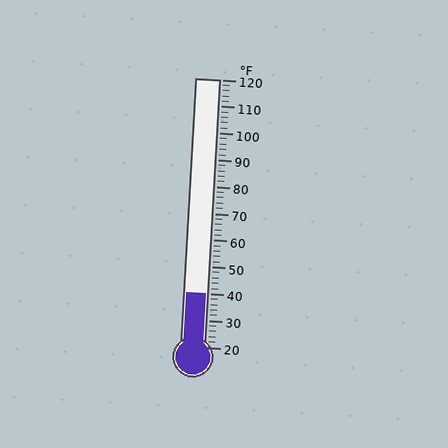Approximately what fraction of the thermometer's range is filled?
The thermometer is filled to approximately 20% of its range.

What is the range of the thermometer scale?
The thermometer scale ranges from 20°F to 120°F.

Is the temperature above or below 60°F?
The temperature is below 60°F.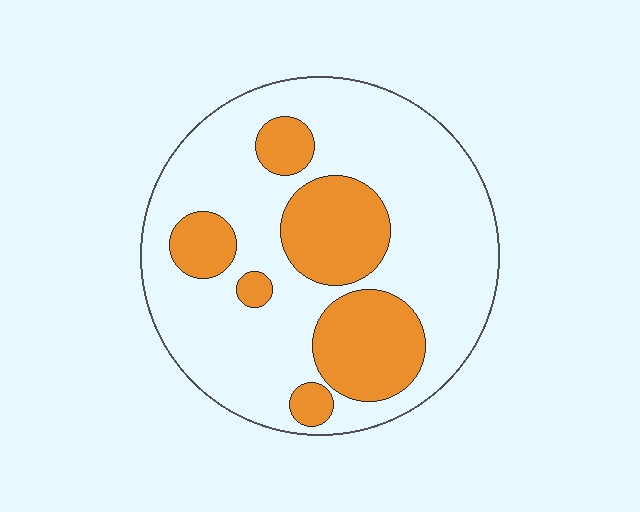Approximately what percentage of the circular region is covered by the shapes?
Approximately 30%.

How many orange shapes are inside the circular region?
6.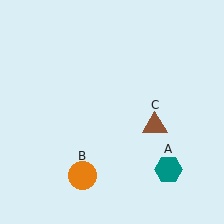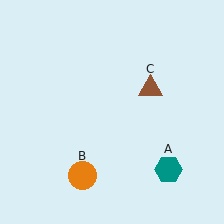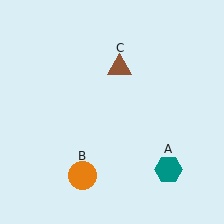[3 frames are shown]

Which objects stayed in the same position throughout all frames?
Teal hexagon (object A) and orange circle (object B) remained stationary.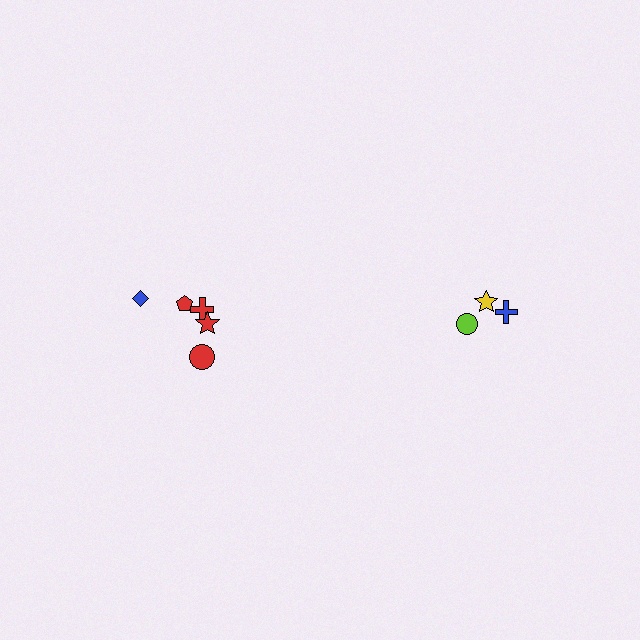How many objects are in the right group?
There are 3 objects.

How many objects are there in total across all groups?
There are 8 objects.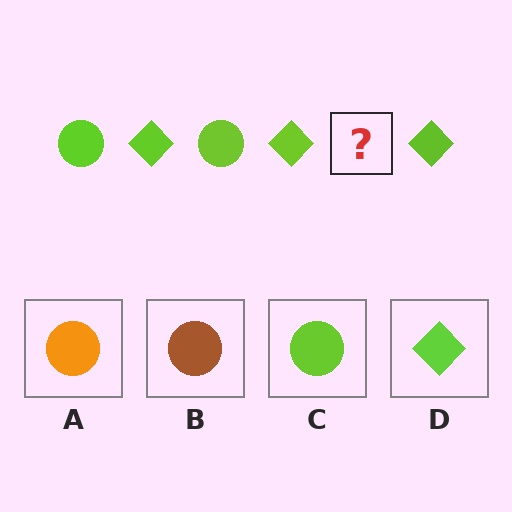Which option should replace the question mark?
Option C.